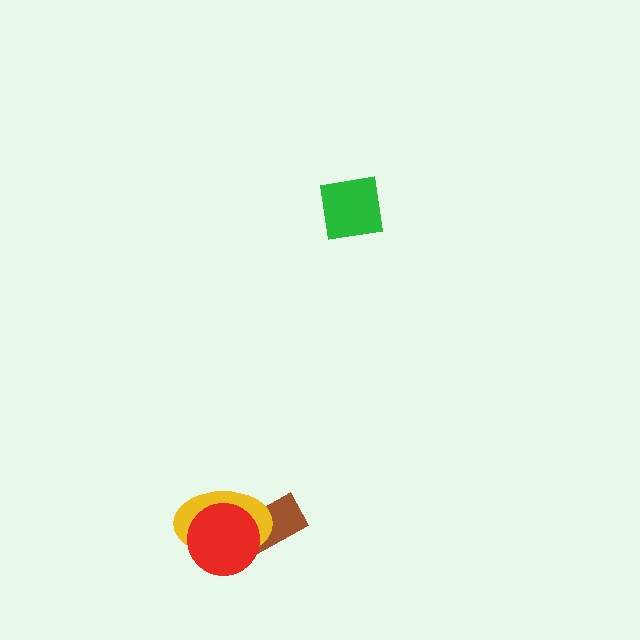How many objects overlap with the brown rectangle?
2 objects overlap with the brown rectangle.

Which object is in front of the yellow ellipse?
The red circle is in front of the yellow ellipse.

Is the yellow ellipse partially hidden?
Yes, it is partially covered by another shape.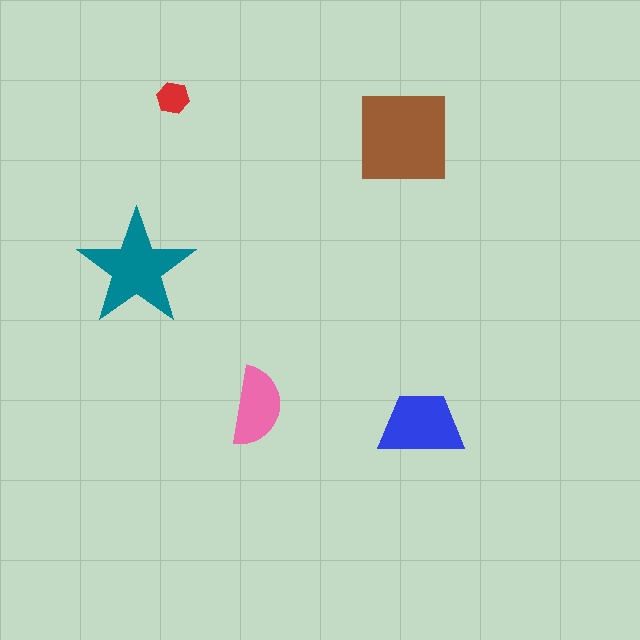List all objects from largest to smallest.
The brown square, the teal star, the blue trapezoid, the pink semicircle, the red hexagon.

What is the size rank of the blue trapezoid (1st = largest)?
3rd.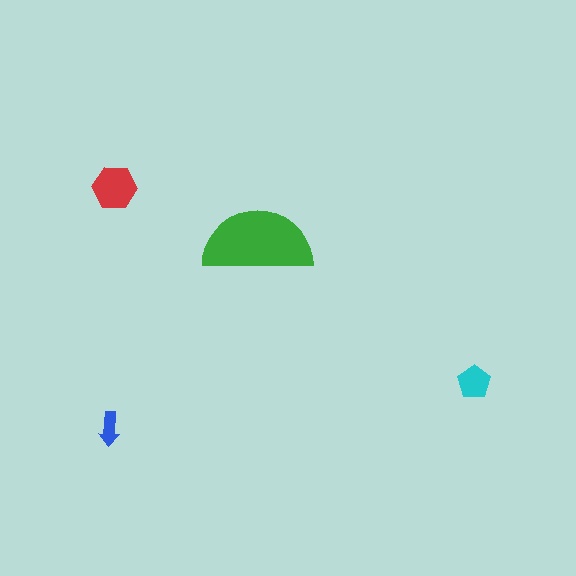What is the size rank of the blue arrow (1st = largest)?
4th.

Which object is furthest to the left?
The blue arrow is leftmost.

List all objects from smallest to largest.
The blue arrow, the cyan pentagon, the red hexagon, the green semicircle.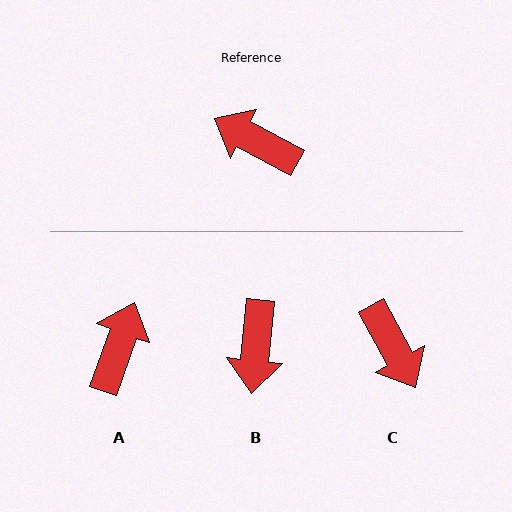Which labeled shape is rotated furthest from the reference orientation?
C, about 147 degrees away.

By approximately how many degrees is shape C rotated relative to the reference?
Approximately 147 degrees counter-clockwise.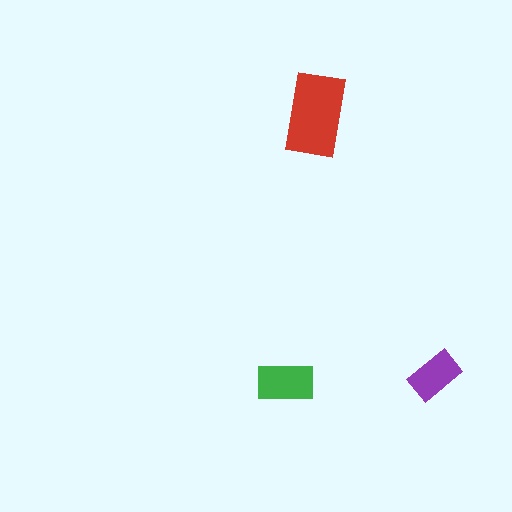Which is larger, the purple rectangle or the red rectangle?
The red one.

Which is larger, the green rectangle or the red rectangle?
The red one.